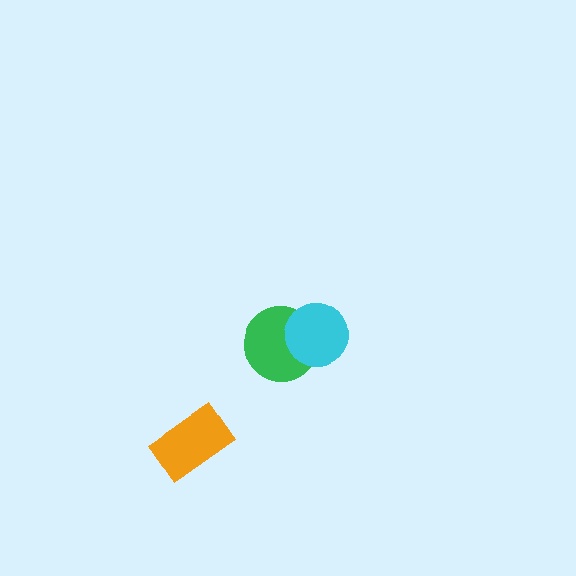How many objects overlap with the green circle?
1 object overlaps with the green circle.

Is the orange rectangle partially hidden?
No, no other shape covers it.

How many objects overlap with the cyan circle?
1 object overlaps with the cyan circle.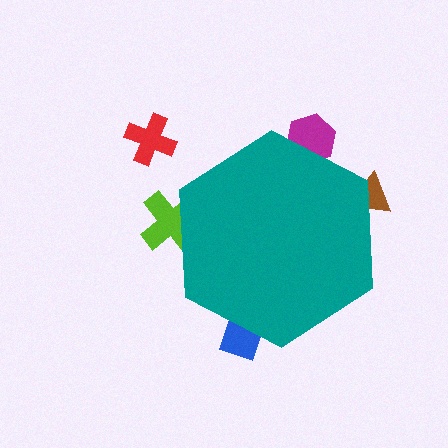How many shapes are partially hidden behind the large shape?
4 shapes are partially hidden.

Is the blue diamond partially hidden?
Yes, the blue diamond is partially hidden behind the teal hexagon.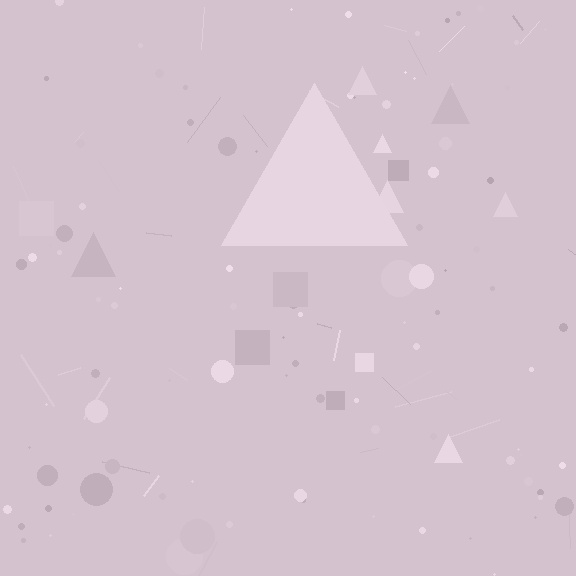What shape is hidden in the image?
A triangle is hidden in the image.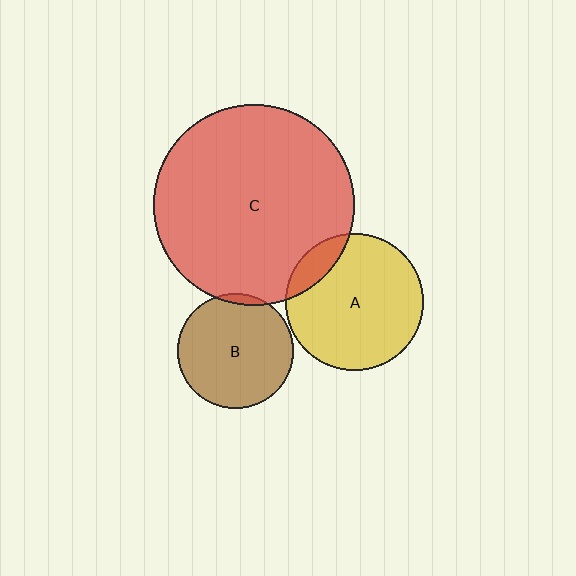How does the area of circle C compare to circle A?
Approximately 2.1 times.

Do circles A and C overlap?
Yes.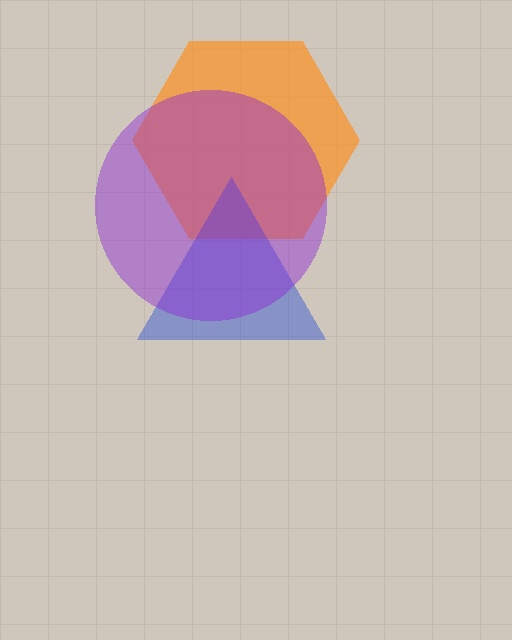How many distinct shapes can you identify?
There are 3 distinct shapes: an orange hexagon, a blue triangle, a purple circle.